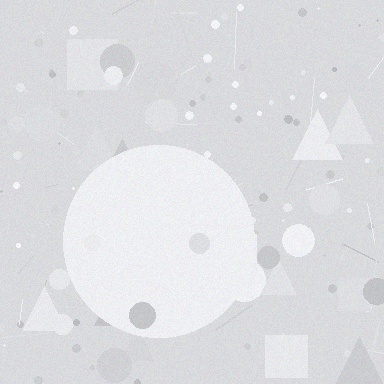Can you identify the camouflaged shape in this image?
The camouflaged shape is a circle.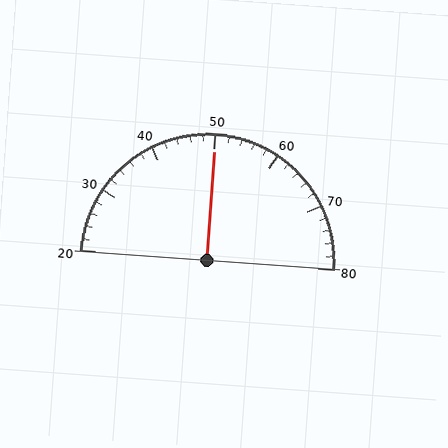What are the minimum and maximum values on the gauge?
The gauge ranges from 20 to 80.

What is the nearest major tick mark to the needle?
The nearest major tick mark is 50.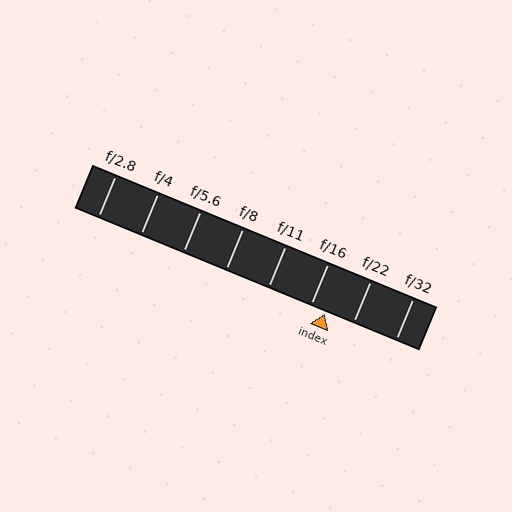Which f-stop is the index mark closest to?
The index mark is closest to f/16.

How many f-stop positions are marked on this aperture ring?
There are 8 f-stop positions marked.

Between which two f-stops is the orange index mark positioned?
The index mark is between f/16 and f/22.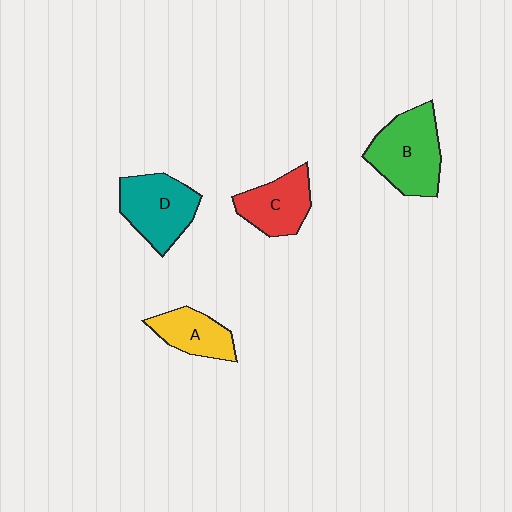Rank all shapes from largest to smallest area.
From largest to smallest: B (green), D (teal), C (red), A (yellow).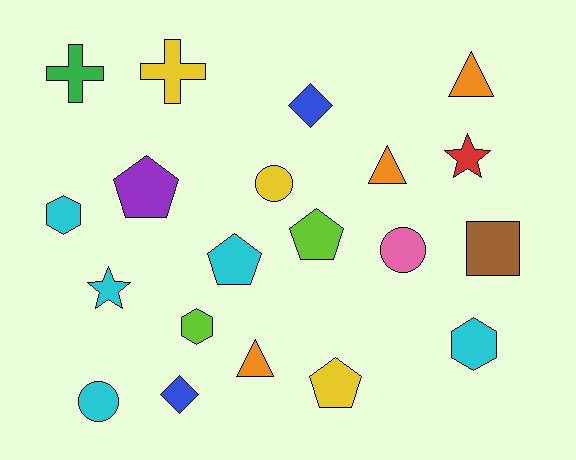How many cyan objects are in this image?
There are 5 cyan objects.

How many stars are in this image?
There are 2 stars.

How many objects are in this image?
There are 20 objects.